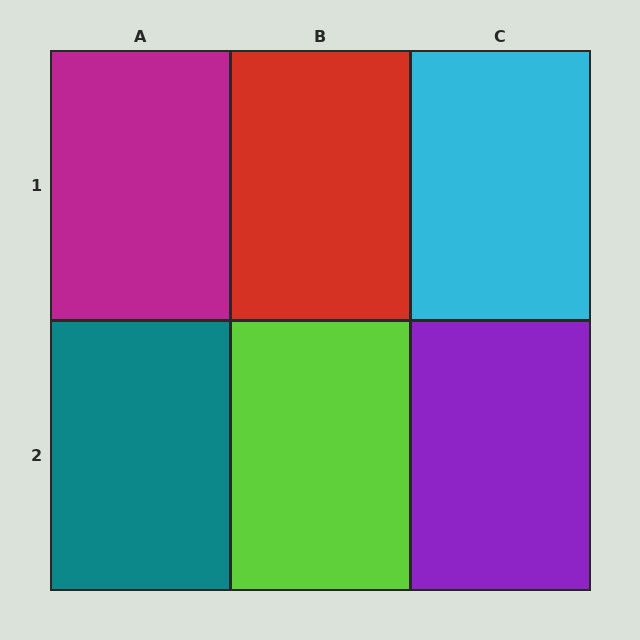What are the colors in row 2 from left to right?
Teal, lime, purple.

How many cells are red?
1 cell is red.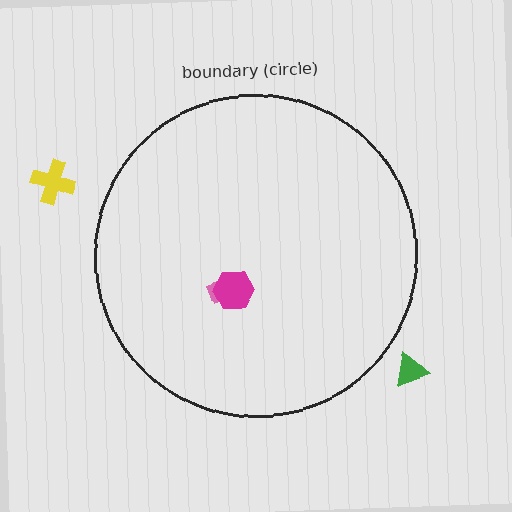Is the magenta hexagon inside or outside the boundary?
Inside.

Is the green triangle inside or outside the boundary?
Outside.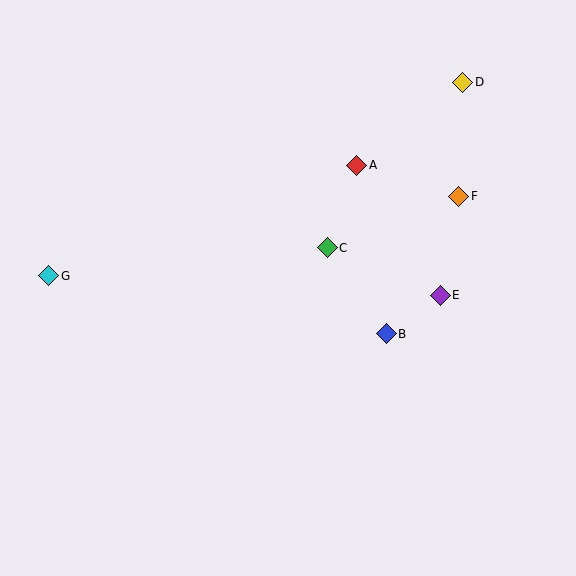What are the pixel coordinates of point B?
Point B is at (386, 334).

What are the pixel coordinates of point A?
Point A is at (357, 165).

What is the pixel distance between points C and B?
The distance between C and B is 104 pixels.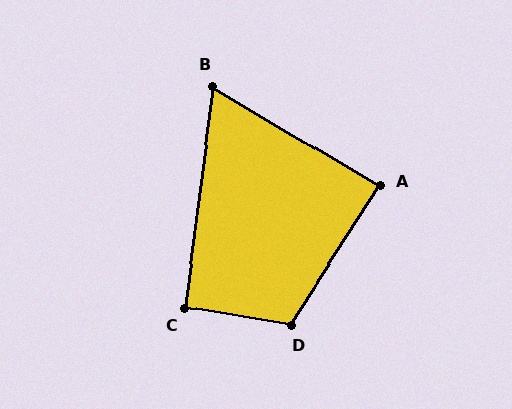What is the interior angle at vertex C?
Approximately 92 degrees (approximately right).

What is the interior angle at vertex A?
Approximately 88 degrees (approximately right).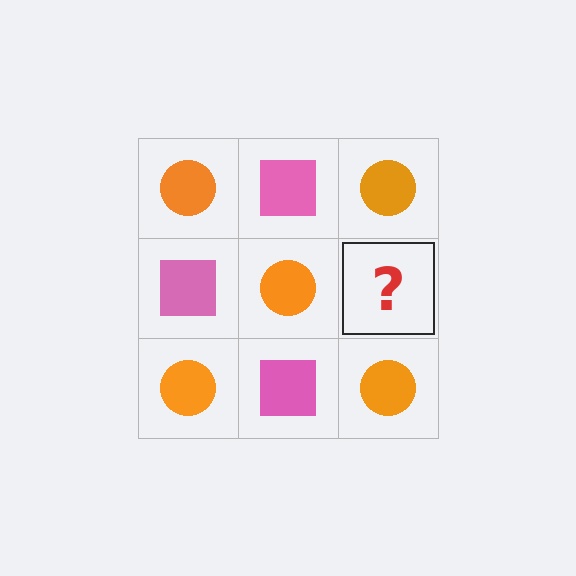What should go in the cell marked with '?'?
The missing cell should contain a pink square.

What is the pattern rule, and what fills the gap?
The rule is that it alternates orange circle and pink square in a checkerboard pattern. The gap should be filled with a pink square.